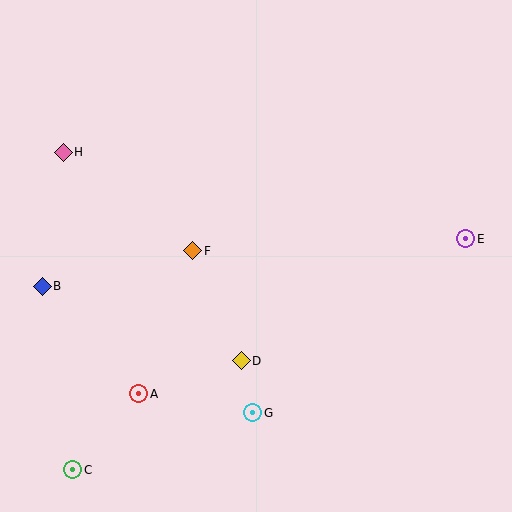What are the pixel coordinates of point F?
Point F is at (193, 251).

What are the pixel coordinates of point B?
Point B is at (42, 286).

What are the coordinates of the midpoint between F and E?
The midpoint between F and E is at (329, 245).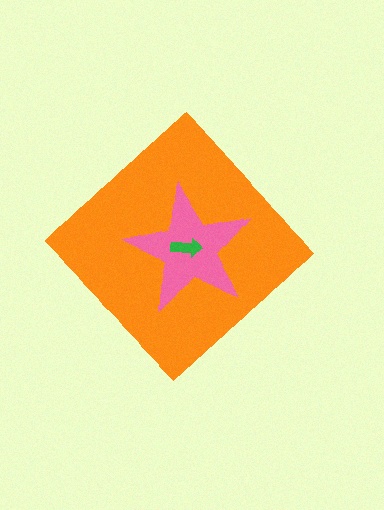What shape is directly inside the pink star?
The green arrow.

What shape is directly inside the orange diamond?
The pink star.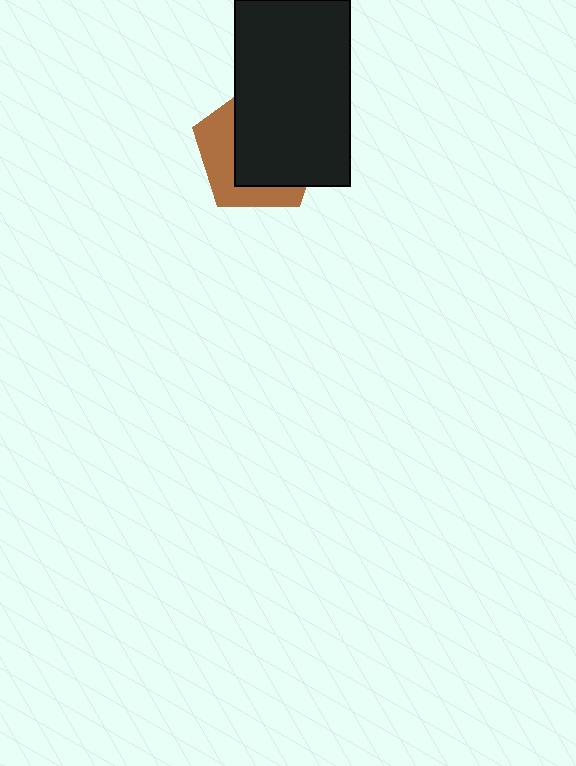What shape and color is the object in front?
The object in front is a black rectangle.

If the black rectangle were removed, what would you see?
You would see the complete brown pentagon.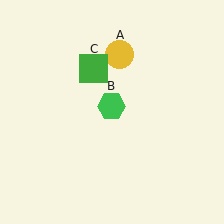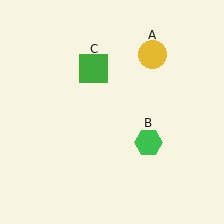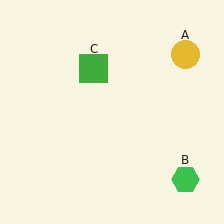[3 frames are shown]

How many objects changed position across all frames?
2 objects changed position: yellow circle (object A), green hexagon (object B).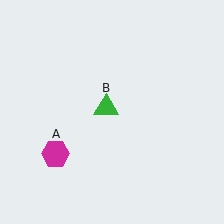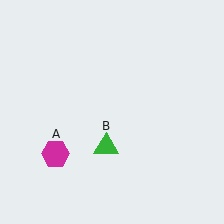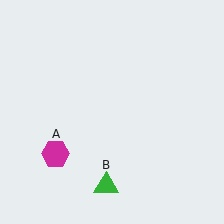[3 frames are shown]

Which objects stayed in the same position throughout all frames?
Magenta hexagon (object A) remained stationary.